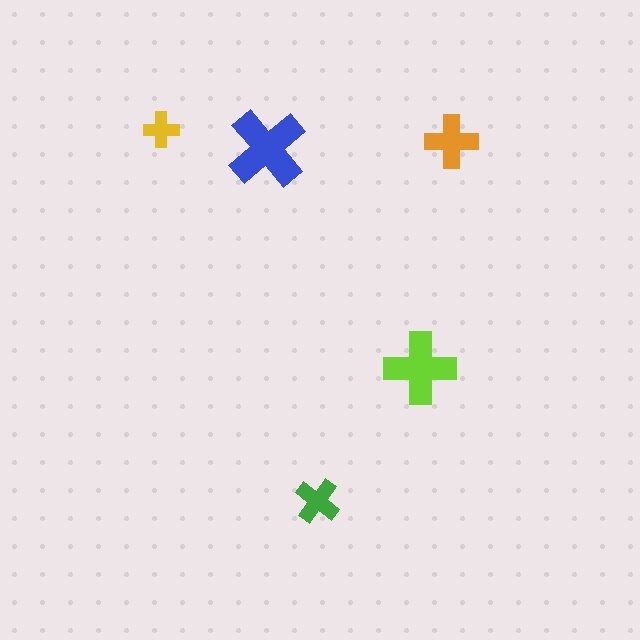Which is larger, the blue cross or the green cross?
The blue one.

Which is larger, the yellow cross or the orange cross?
The orange one.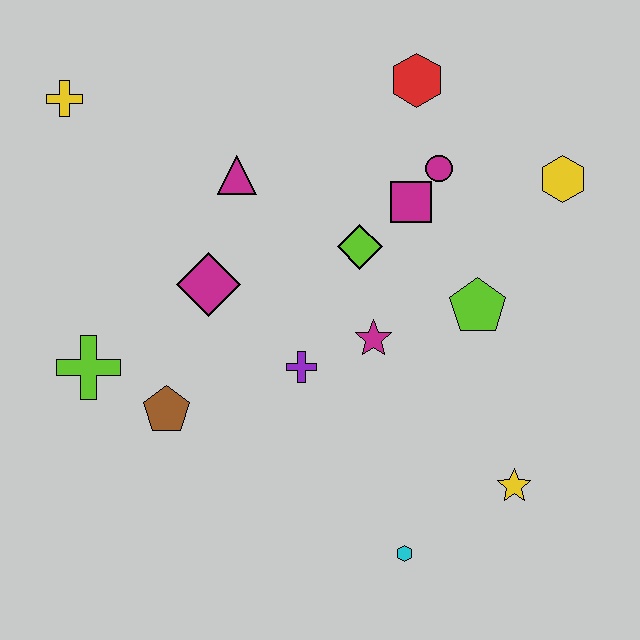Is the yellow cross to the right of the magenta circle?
No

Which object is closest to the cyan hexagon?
The yellow star is closest to the cyan hexagon.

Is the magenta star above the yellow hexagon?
No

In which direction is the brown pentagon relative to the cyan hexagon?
The brown pentagon is to the left of the cyan hexagon.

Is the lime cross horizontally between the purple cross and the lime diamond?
No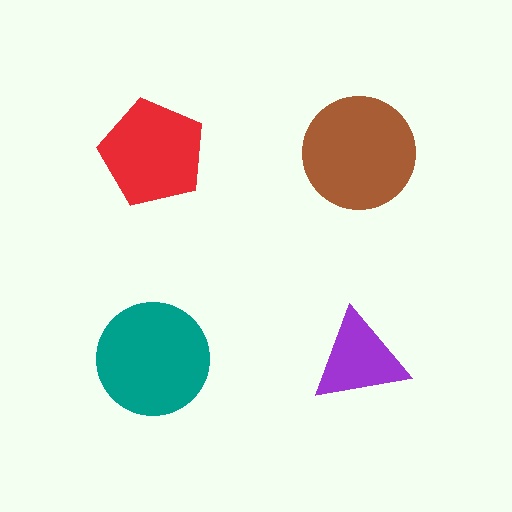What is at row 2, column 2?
A purple triangle.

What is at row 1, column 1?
A red pentagon.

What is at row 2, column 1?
A teal circle.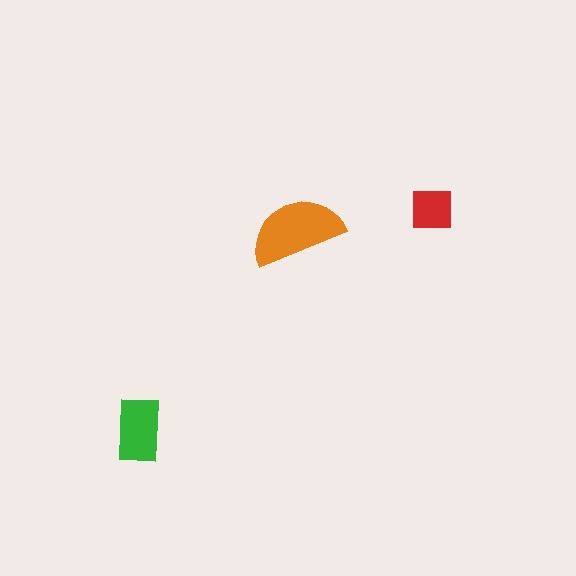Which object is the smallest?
The red square.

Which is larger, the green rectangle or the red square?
The green rectangle.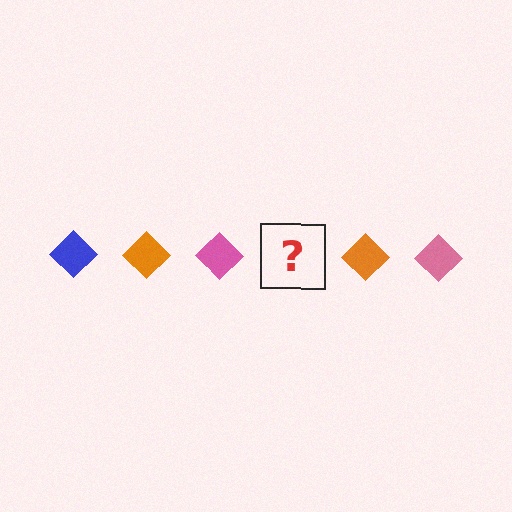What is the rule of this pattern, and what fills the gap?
The rule is that the pattern cycles through blue, orange, pink diamonds. The gap should be filled with a blue diamond.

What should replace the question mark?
The question mark should be replaced with a blue diamond.